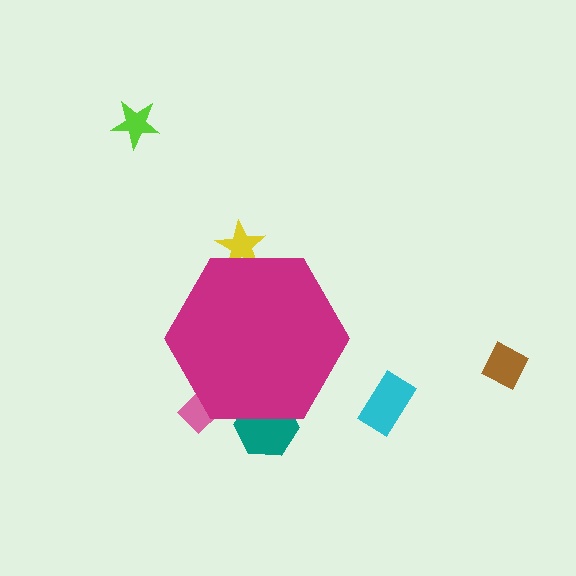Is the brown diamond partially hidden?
No, the brown diamond is fully visible.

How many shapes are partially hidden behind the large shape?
3 shapes are partially hidden.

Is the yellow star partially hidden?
Yes, the yellow star is partially hidden behind the magenta hexagon.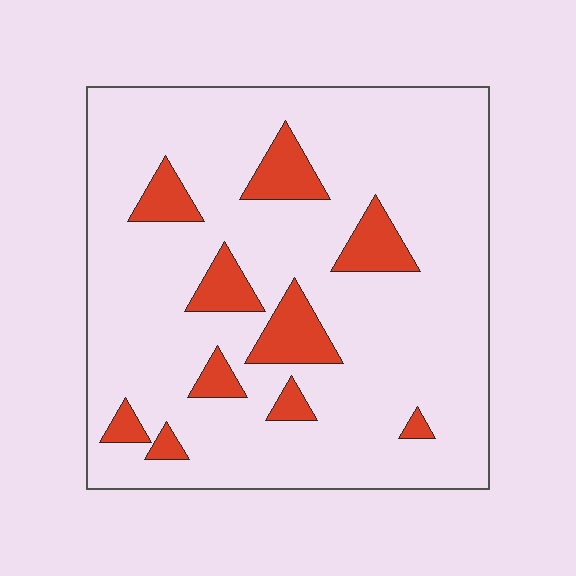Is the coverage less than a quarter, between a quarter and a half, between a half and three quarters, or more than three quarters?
Less than a quarter.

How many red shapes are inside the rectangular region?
10.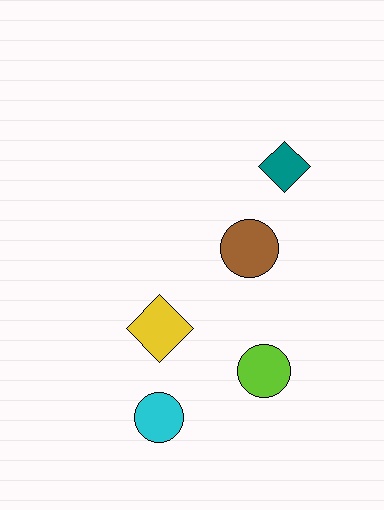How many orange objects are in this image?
There are no orange objects.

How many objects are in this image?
There are 5 objects.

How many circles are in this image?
There are 3 circles.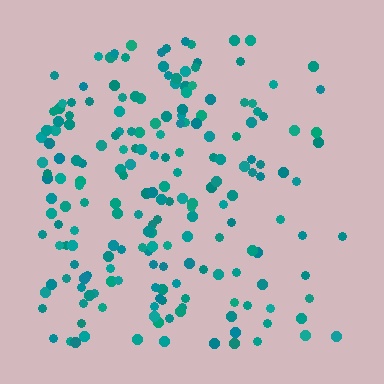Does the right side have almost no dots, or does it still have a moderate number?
Still a moderate number, just noticeably fewer than the left.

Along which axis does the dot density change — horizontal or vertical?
Horizontal.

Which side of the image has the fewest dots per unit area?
The right.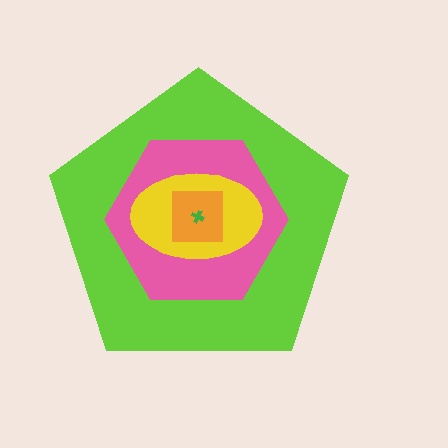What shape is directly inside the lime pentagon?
The pink hexagon.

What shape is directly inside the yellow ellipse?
The orange square.